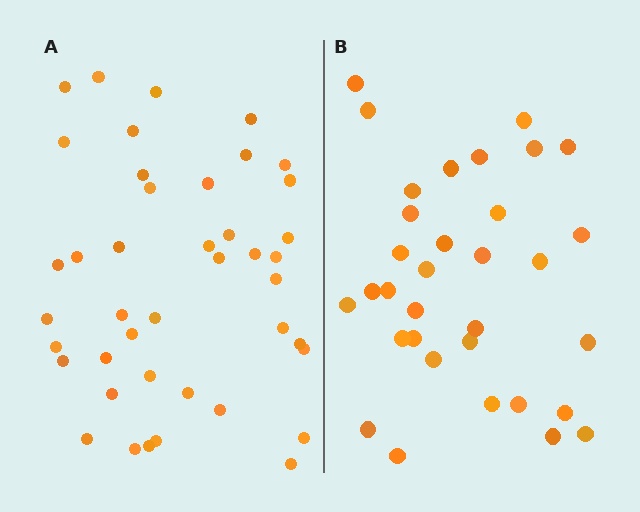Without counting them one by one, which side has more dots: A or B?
Region A (the left region) has more dots.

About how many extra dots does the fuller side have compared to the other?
Region A has roughly 8 or so more dots than region B.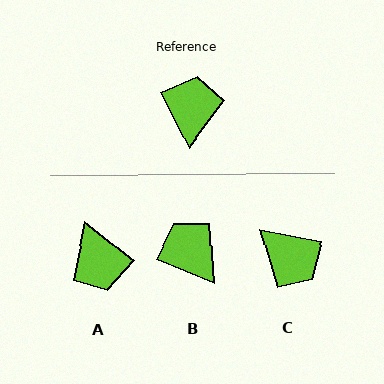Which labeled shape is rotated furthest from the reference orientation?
A, about 155 degrees away.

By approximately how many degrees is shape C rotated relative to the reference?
Approximately 127 degrees clockwise.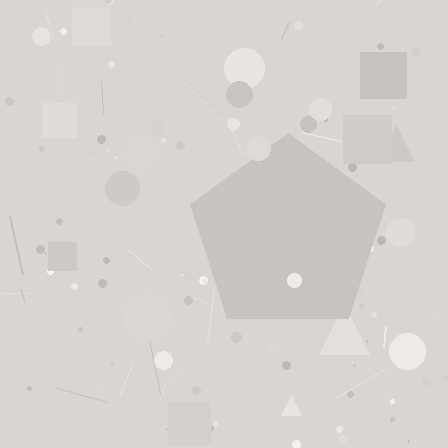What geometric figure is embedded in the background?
A pentagon is embedded in the background.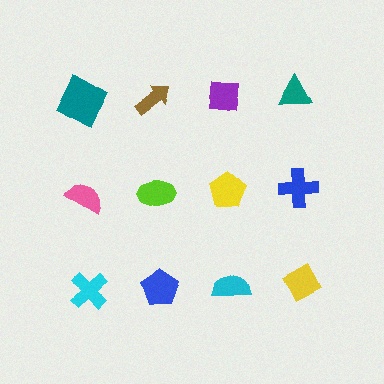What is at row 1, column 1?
A teal square.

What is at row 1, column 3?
A purple square.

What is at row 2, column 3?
A yellow pentagon.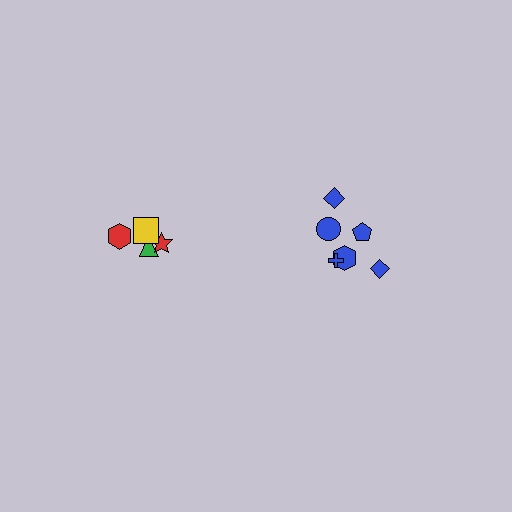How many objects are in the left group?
There are 4 objects.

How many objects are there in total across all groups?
There are 10 objects.